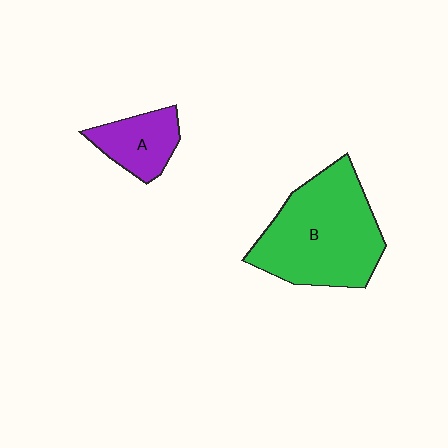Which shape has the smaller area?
Shape A (purple).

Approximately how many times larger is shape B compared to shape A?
Approximately 2.6 times.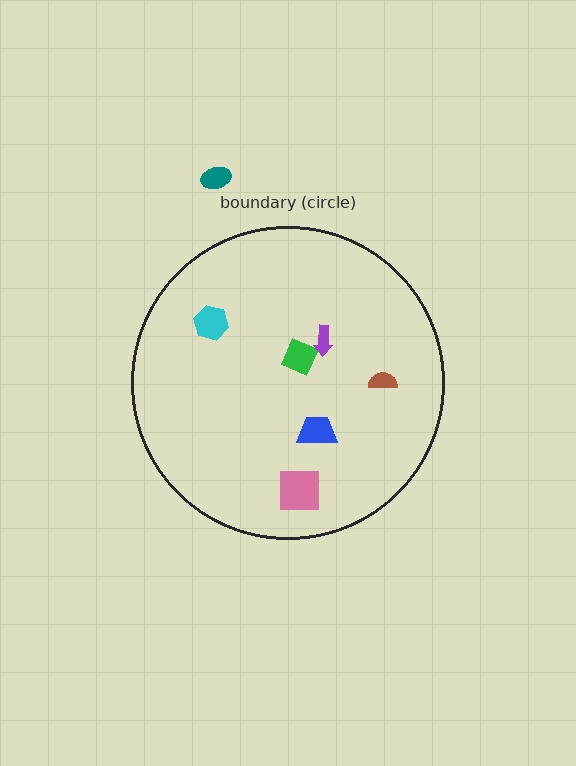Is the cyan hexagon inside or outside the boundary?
Inside.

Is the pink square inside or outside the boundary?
Inside.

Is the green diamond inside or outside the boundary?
Inside.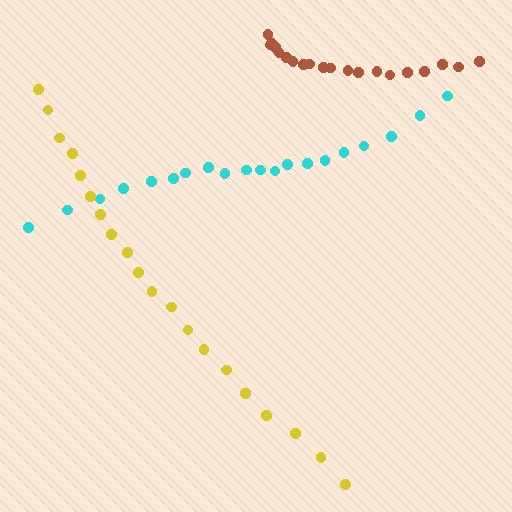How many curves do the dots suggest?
There are 3 distinct paths.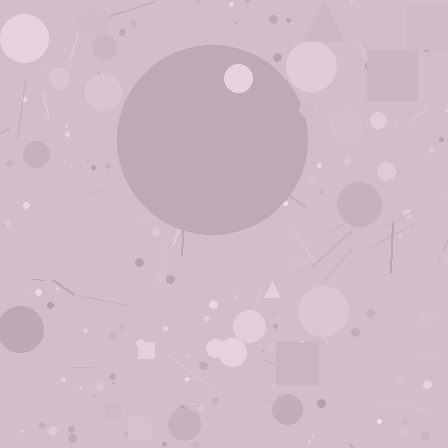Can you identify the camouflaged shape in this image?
The camouflaged shape is a circle.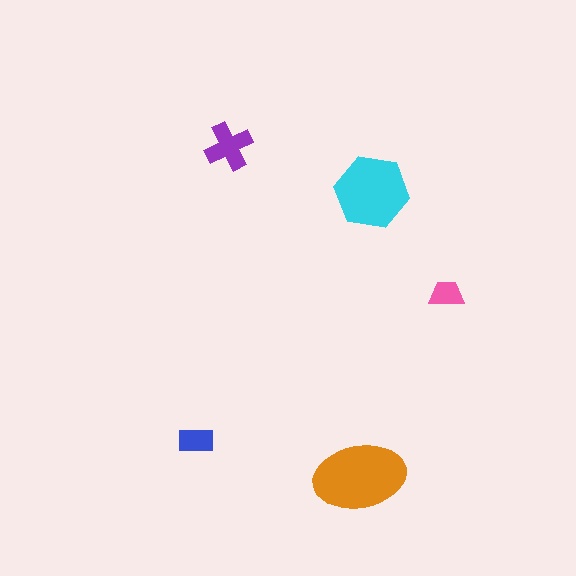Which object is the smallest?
The pink trapezoid.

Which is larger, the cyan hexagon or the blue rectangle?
The cyan hexagon.